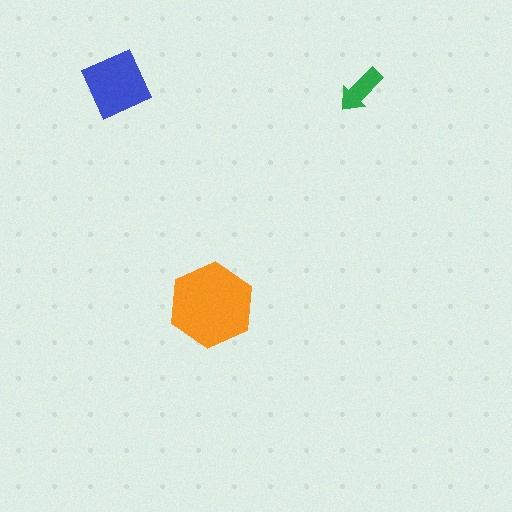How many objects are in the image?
There are 3 objects in the image.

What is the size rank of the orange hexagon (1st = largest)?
1st.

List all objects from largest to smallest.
The orange hexagon, the blue diamond, the green arrow.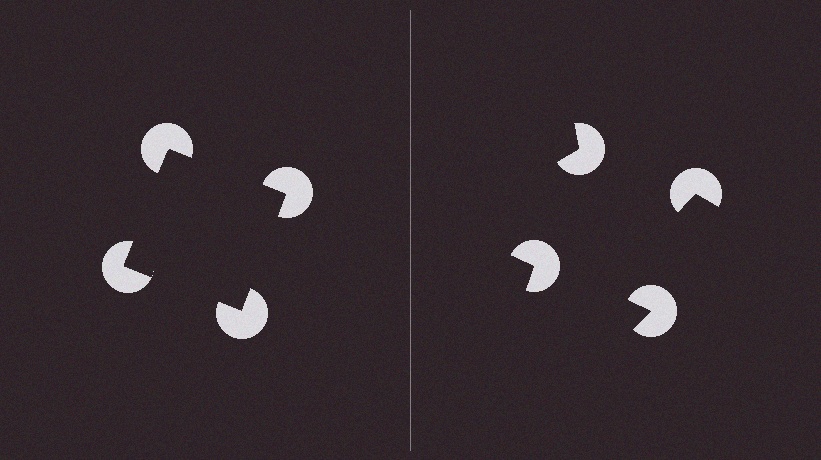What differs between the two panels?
The pac-man discs are positioned identically on both sides; only the wedge orientations differ. On the left they align to a square; on the right they are misaligned.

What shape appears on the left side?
An illusory square.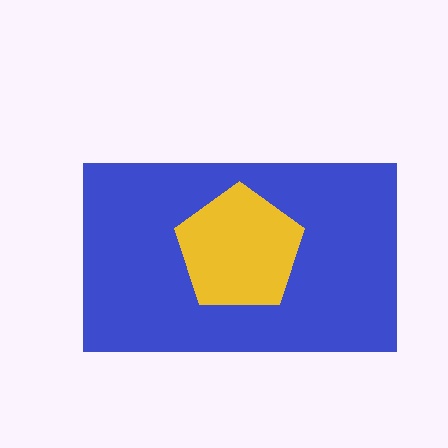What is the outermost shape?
The blue rectangle.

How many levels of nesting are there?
2.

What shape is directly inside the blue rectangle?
The yellow pentagon.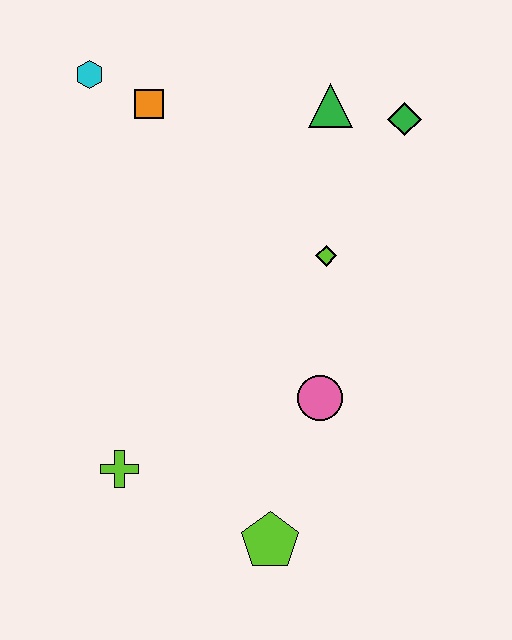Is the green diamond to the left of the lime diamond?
No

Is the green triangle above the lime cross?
Yes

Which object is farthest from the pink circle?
The cyan hexagon is farthest from the pink circle.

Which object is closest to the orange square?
The cyan hexagon is closest to the orange square.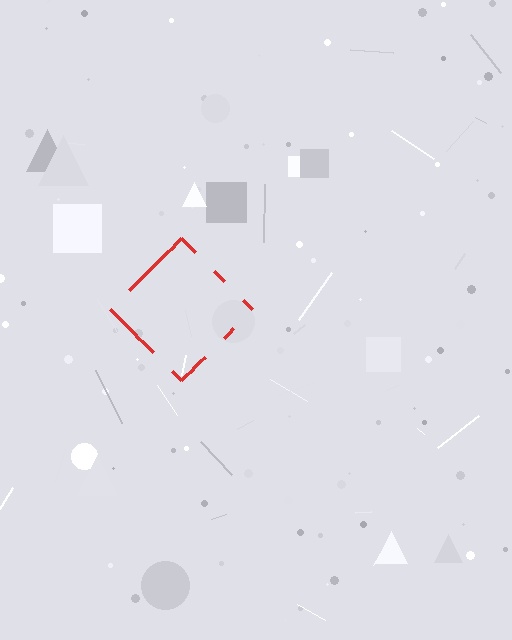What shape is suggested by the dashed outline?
The dashed outline suggests a diamond.